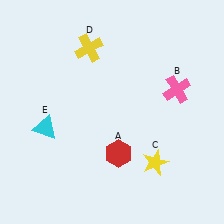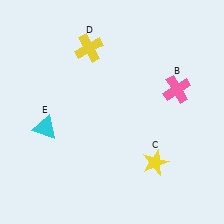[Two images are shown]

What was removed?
The red hexagon (A) was removed in Image 2.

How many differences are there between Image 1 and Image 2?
There is 1 difference between the two images.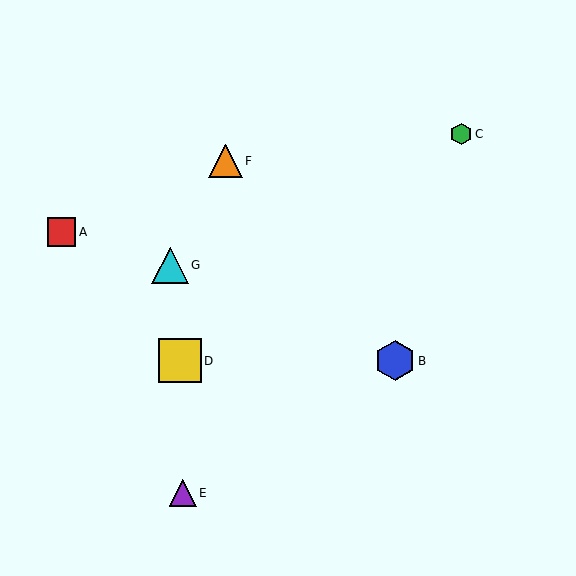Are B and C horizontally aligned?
No, B is at y≈361 and C is at y≈134.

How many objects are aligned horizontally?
2 objects (B, D) are aligned horizontally.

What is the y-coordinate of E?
Object E is at y≈493.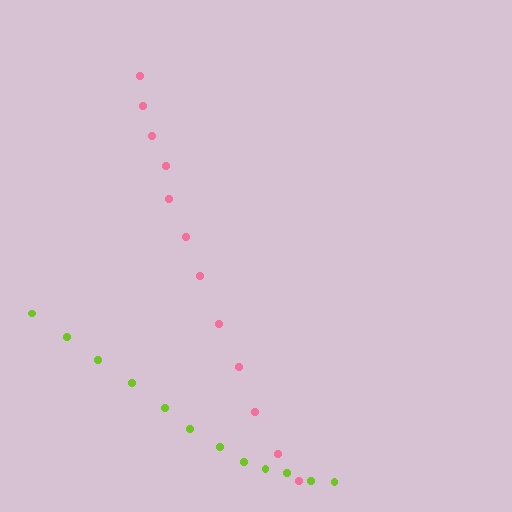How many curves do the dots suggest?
There are 2 distinct paths.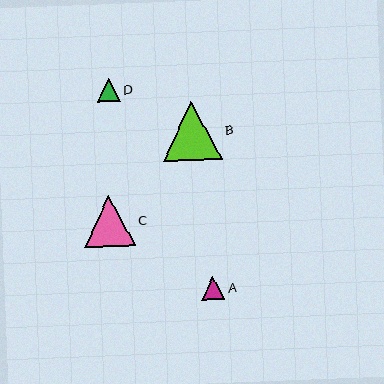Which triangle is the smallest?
Triangle D is the smallest with a size of approximately 23 pixels.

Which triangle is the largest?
Triangle B is the largest with a size of approximately 59 pixels.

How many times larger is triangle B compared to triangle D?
Triangle B is approximately 2.6 times the size of triangle D.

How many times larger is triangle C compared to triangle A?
Triangle C is approximately 2.2 times the size of triangle A.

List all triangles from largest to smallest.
From largest to smallest: B, C, A, D.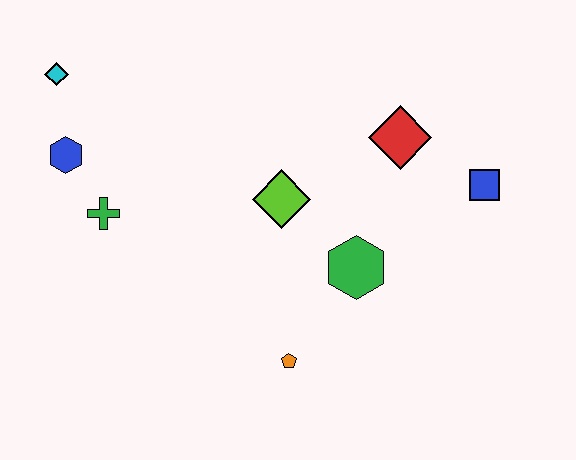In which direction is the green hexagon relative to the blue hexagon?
The green hexagon is to the right of the blue hexagon.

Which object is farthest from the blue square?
The cyan diamond is farthest from the blue square.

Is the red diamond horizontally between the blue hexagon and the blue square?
Yes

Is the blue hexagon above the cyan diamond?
No